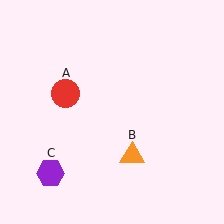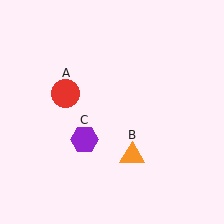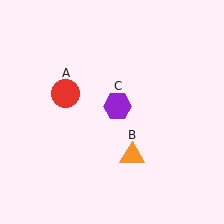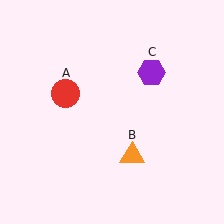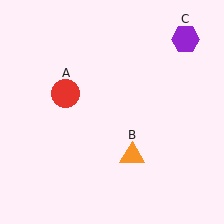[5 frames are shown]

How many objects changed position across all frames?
1 object changed position: purple hexagon (object C).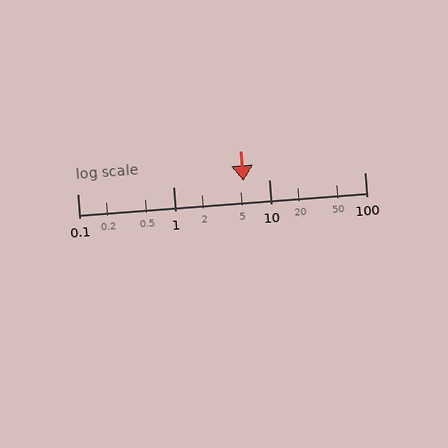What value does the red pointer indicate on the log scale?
The pointer indicates approximately 5.4.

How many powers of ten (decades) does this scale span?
The scale spans 3 decades, from 0.1 to 100.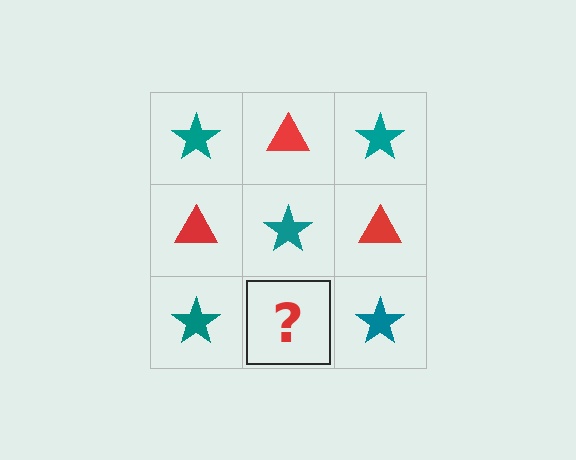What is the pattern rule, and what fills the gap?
The rule is that it alternates teal star and red triangle in a checkerboard pattern. The gap should be filled with a red triangle.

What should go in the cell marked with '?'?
The missing cell should contain a red triangle.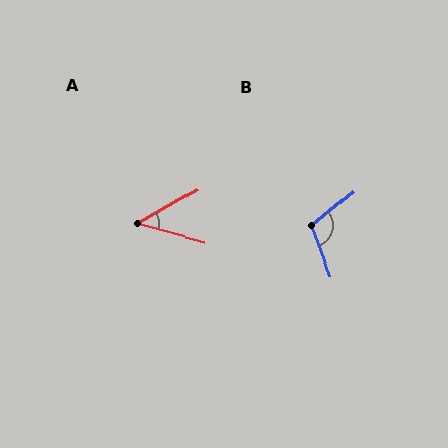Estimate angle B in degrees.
Approximately 108 degrees.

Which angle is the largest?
B, at approximately 108 degrees.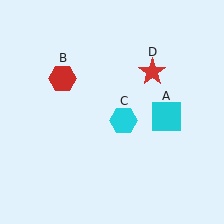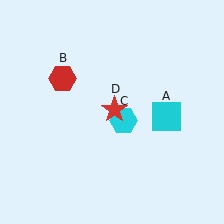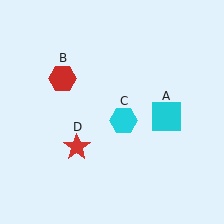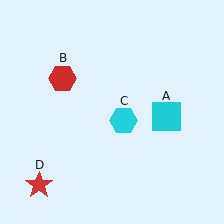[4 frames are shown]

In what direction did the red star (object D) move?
The red star (object D) moved down and to the left.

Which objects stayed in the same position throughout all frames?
Cyan square (object A) and red hexagon (object B) and cyan hexagon (object C) remained stationary.